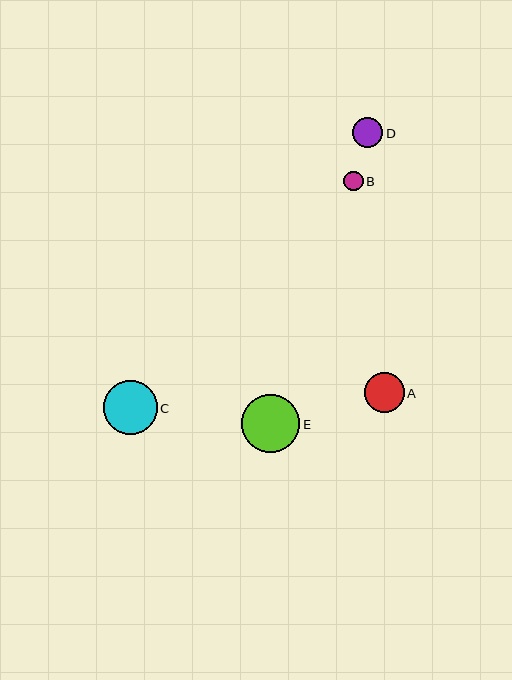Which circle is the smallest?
Circle B is the smallest with a size of approximately 19 pixels.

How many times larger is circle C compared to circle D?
Circle C is approximately 1.8 times the size of circle D.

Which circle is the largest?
Circle E is the largest with a size of approximately 58 pixels.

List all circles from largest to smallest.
From largest to smallest: E, C, A, D, B.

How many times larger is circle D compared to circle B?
Circle D is approximately 1.6 times the size of circle B.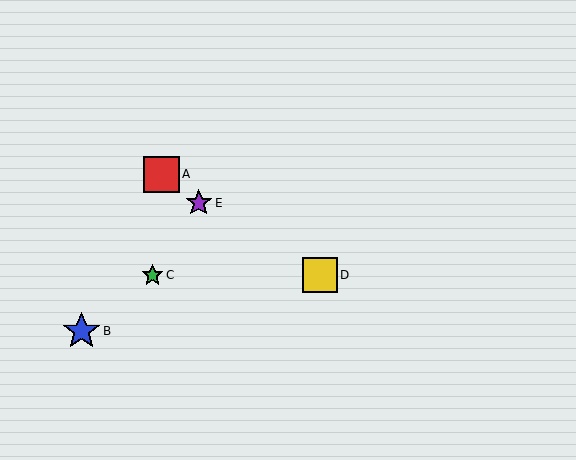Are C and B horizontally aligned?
No, C is at y≈275 and B is at y≈331.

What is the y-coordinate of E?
Object E is at y≈203.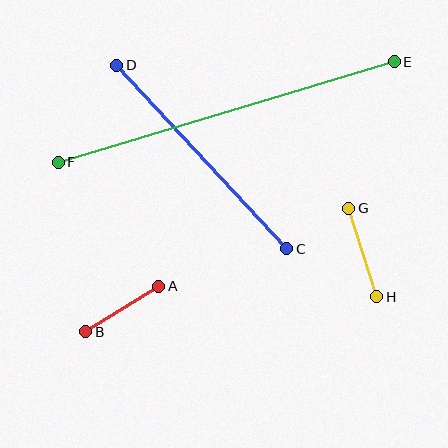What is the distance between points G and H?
The distance is approximately 93 pixels.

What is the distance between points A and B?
The distance is approximately 86 pixels.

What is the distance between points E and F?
The distance is approximately 350 pixels.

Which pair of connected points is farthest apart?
Points E and F are farthest apart.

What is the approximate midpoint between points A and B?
The midpoint is at approximately (122, 309) pixels.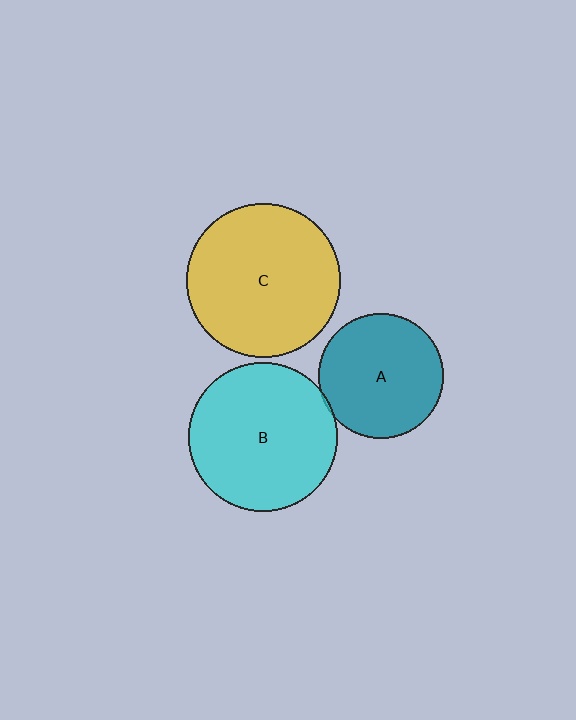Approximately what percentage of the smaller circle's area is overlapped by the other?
Approximately 5%.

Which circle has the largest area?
Circle C (yellow).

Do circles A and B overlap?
Yes.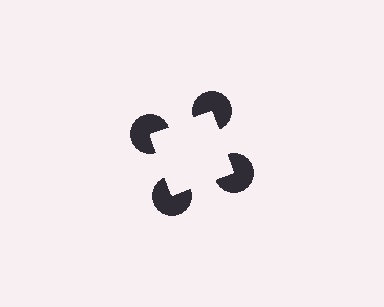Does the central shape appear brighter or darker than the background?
It typically appears slightly brighter than the background, even though no actual brightness change is drawn.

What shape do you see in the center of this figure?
An illusory square — its edges are inferred from the aligned wedge cuts in the pac-man discs, not physically drawn.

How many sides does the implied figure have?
4 sides.